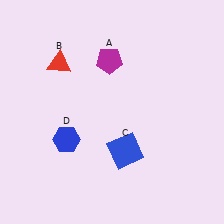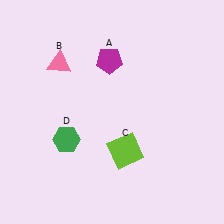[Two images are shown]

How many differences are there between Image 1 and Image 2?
There are 3 differences between the two images.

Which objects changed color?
B changed from red to pink. C changed from blue to lime. D changed from blue to green.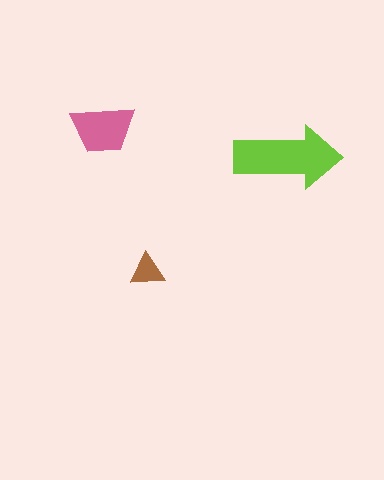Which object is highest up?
The pink trapezoid is topmost.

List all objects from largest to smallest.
The lime arrow, the pink trapezoid, the brown triangle.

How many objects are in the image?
There are 3 objects in the image.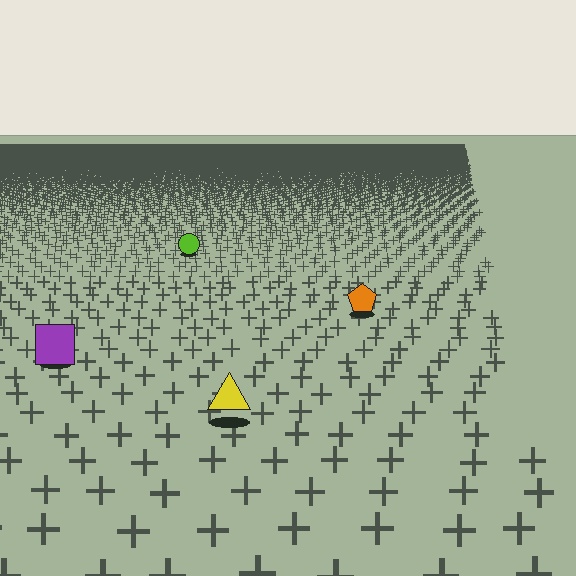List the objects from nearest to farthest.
From nearest to farthest: the yellow triangle, the purple square, the orange pentagon, the lime circle.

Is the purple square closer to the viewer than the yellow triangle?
No. The yellow triangle is closer — you can tell from the texture gradient: the ground texture is coarser near it.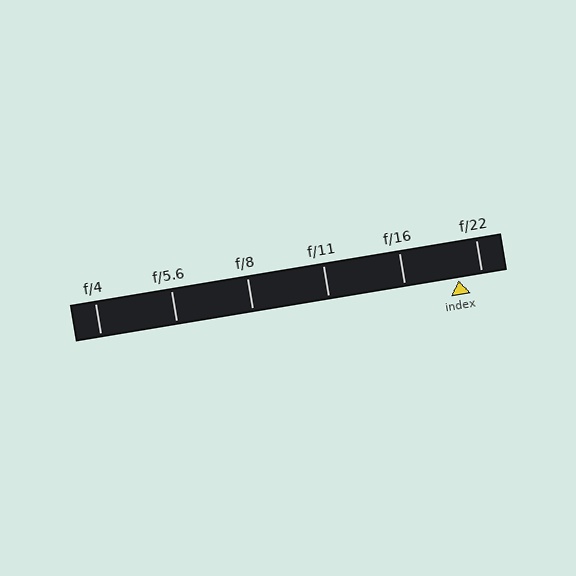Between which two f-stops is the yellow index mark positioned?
The index mark is between f/16 and f/22.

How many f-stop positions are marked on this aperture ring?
There are 6 f-stop positions marked.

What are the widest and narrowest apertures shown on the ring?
The widest aperture shown is f/4 and the narrowest is f/22.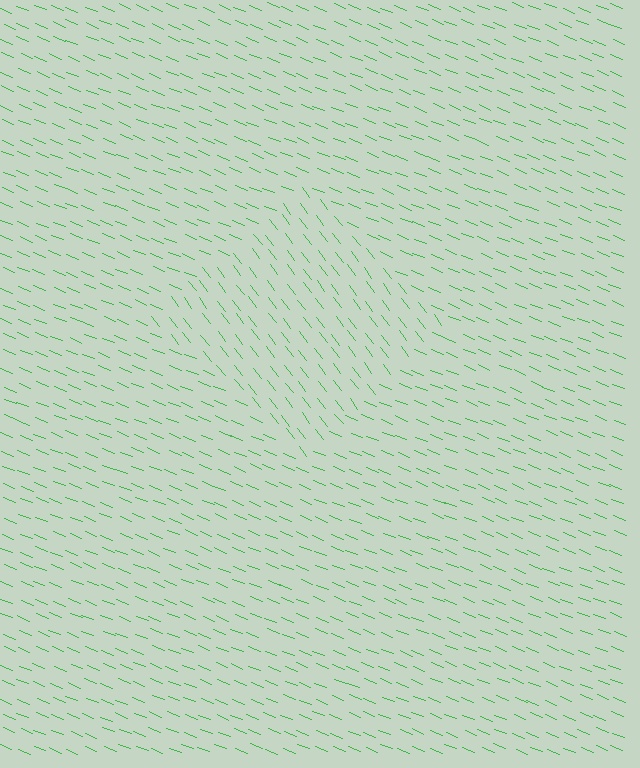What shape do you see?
I see a diamond.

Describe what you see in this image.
The image is filled with small green line segments. A diamond region in the image has lines oriented differently from the surrounding lines, creating a visible texture boundary.